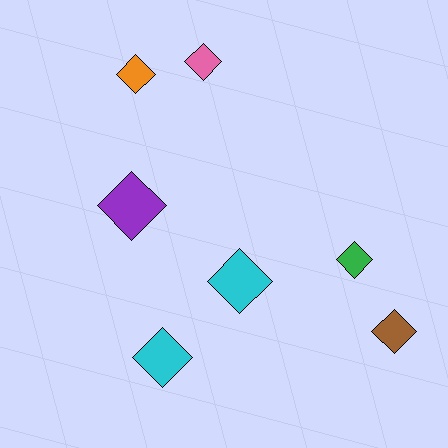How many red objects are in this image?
There are no red objects.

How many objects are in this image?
There are 7 objects.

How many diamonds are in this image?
There are 7 diamonds.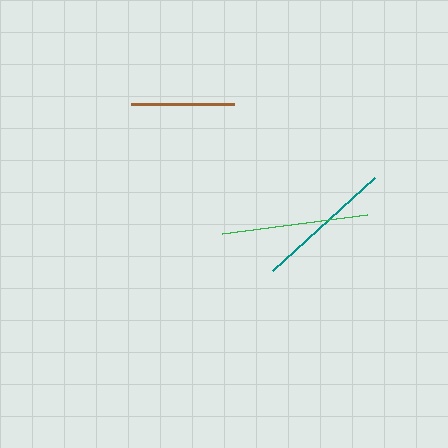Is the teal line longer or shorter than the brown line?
The teal line is longer than the brown line.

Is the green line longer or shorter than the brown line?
The green line is longer than the brown line.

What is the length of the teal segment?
The teal segment is approximately 138 pixels long.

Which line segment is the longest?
The green line is the longest at approximately 146 pixels.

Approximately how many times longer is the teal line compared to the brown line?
The teal line is approximately 1.3 times the length of the brown line.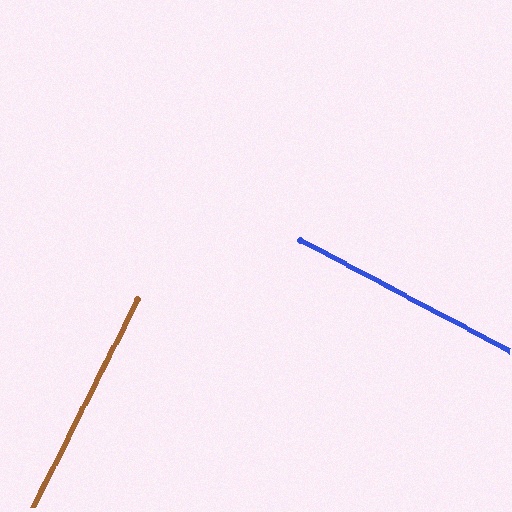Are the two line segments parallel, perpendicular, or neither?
Perpendicular — they meet at approximately 89°.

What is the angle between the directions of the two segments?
Approximately 89 degrees.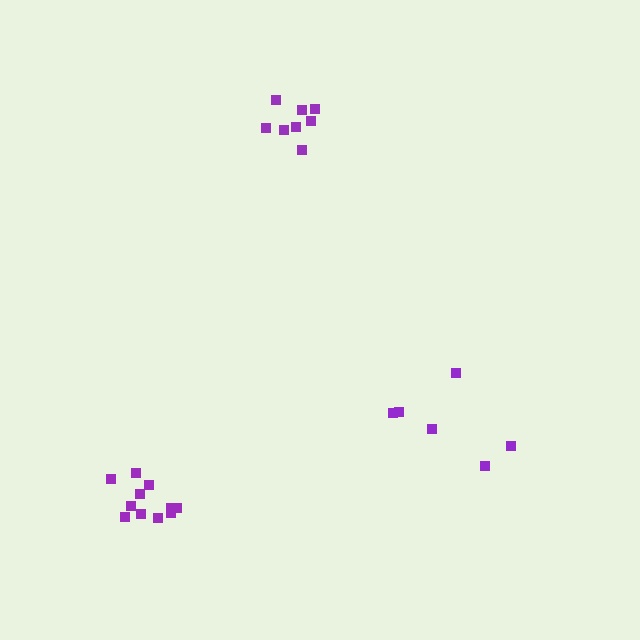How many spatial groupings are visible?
There are 3 spatial groupings.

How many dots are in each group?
Group 1: 6 dots, Group 2: 8 dots, Group 3: 11 dots (25 total).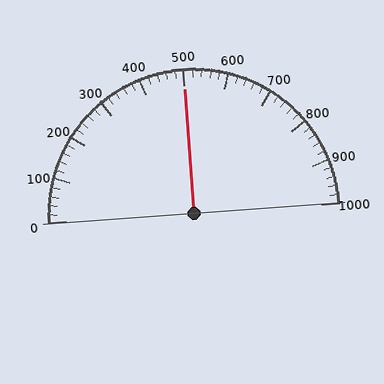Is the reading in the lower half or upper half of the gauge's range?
The reading is in the upper half of the range (0 to 1000).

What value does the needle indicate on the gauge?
The needle indicates approximately 500.